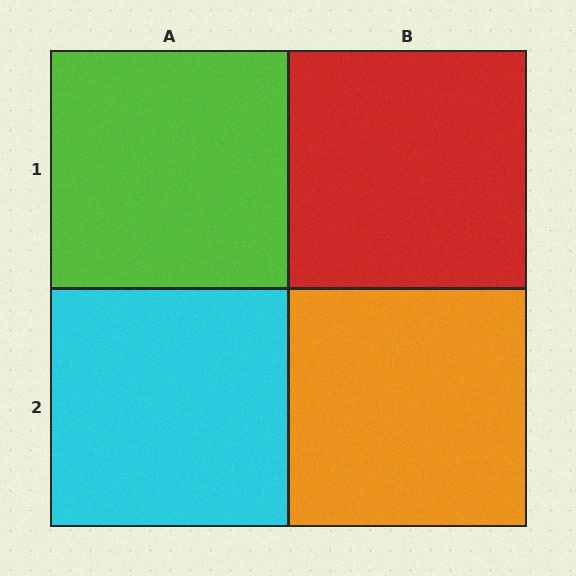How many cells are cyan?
1 cell is cyan.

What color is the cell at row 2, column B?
Orange.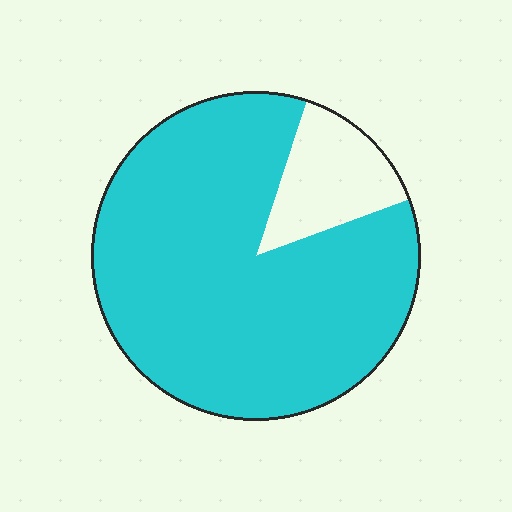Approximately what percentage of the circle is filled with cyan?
Approximately 85%.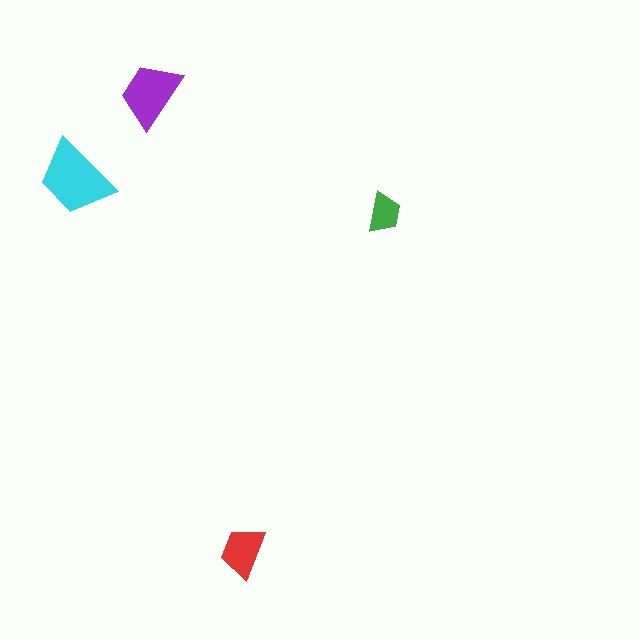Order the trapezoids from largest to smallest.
the cyan one, the purple one, the red one, the green one.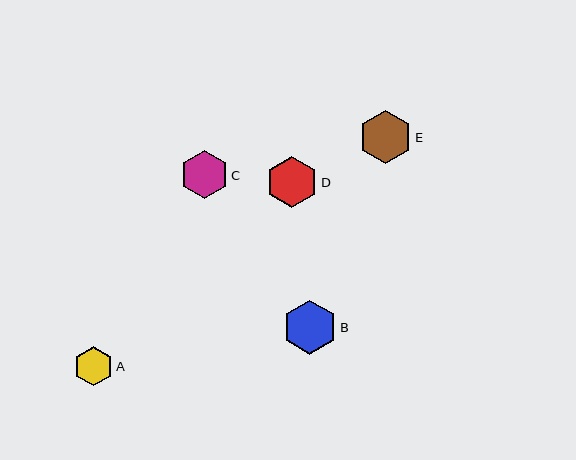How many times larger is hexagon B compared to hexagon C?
Hexagon B is approximately 1.1 times the size of hexagon C.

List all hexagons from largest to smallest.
From largest to smallest: B, E, D, C, A.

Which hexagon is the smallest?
Hexagon A is the smallest with a size of approximately 39 pixels.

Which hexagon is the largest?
Hexagon B is the largest with a size of approximately 54 pixels.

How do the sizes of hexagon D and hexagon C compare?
Hexagon D and hexagon C are approximately the same size.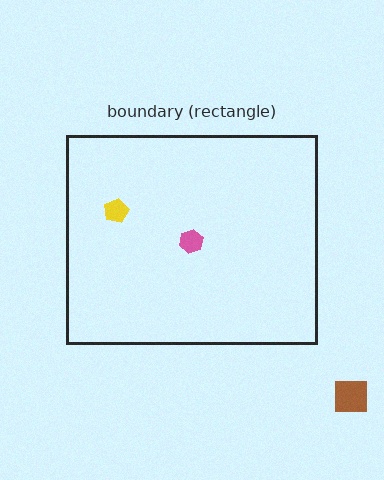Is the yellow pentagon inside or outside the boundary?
Inside.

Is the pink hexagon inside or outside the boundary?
Inside.